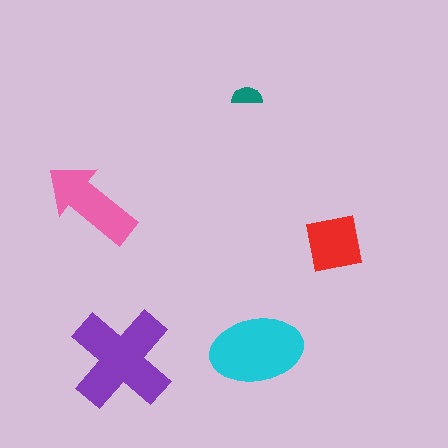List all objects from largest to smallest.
The purple cross, the cyan ellipse, the pink arrow, the red square, the teal semicircle.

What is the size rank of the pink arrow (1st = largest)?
3rd.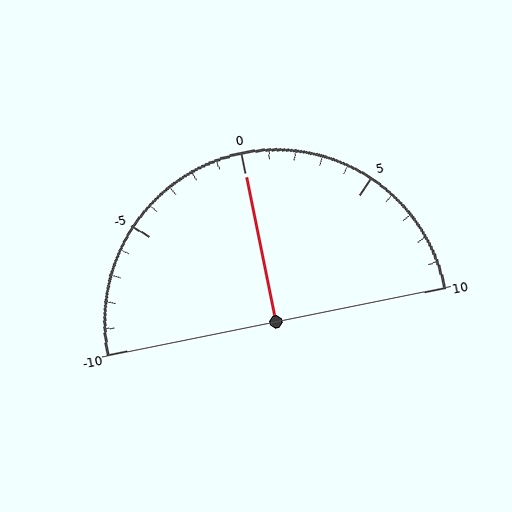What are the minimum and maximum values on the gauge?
The gauge ranges from -10 to 10.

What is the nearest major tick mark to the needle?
The nearest major tick mark is 0.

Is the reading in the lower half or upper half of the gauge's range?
The reading is in the upper half of the range (-10 to 10).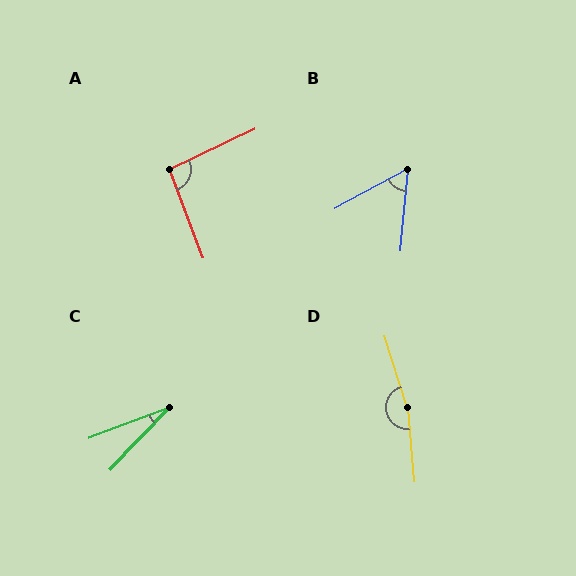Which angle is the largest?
D, at approximately 168 degrees.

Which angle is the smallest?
C, at approximately 26 degrees.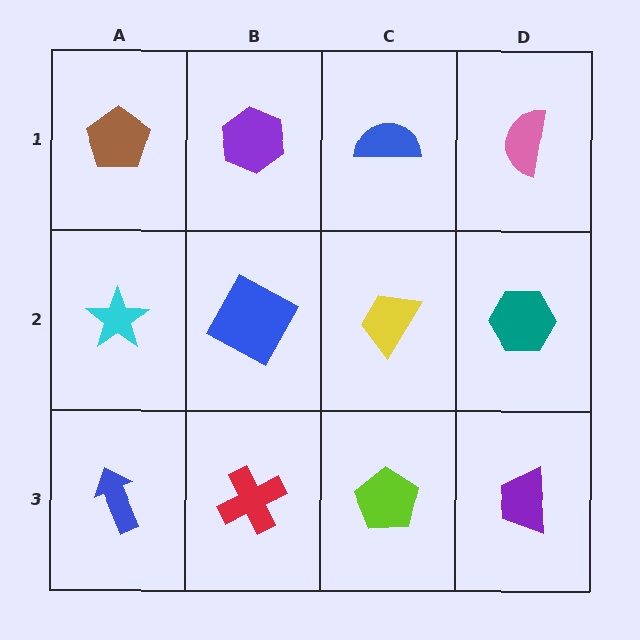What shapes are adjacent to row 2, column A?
A brown pentagon (row 1, column A), a blue arrow (row 3, column A), a blue square (row 2, column B).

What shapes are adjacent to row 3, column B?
A blue square (row 2, column B), a blue arrow (row 3, column A), a lime pentagon (row 3, column C).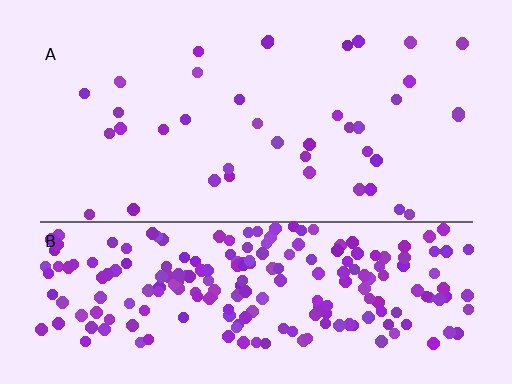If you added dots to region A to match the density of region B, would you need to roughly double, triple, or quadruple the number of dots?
Approximately quadruple.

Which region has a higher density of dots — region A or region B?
B (the bottom).